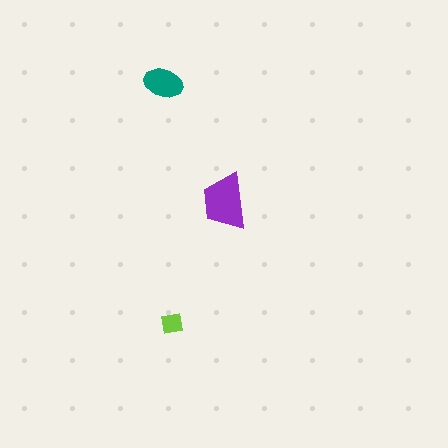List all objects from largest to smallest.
The purple trapezoid, the teal ellipse, the lime square.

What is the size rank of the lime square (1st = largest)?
3rd.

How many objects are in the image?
There are 3 objects in the image.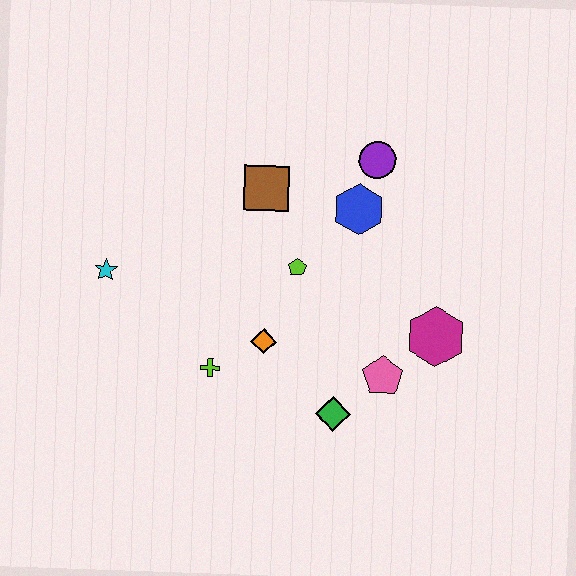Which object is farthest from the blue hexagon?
The cyan star is farthest from the blue hexagon.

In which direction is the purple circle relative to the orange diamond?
The purple circle is above the orange diamond.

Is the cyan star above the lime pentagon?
No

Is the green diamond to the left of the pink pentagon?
Yes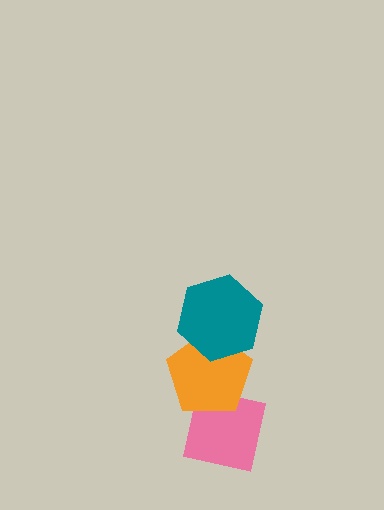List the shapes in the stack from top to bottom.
From top to bottom: the teal hexagon, the orange pentagon, the pink square.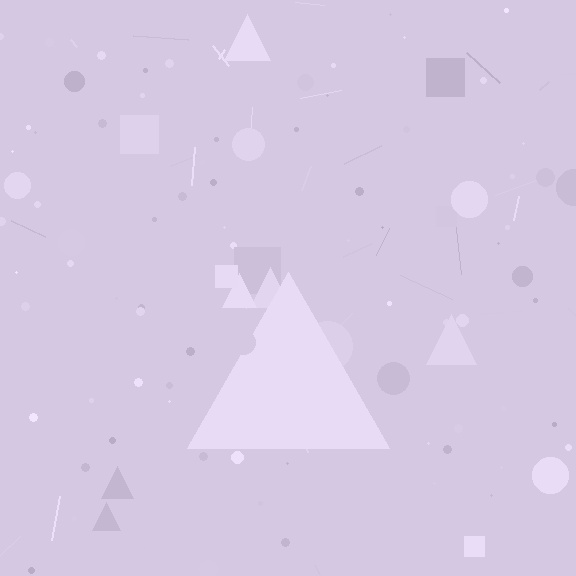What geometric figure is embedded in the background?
A triangle is embedded in the background.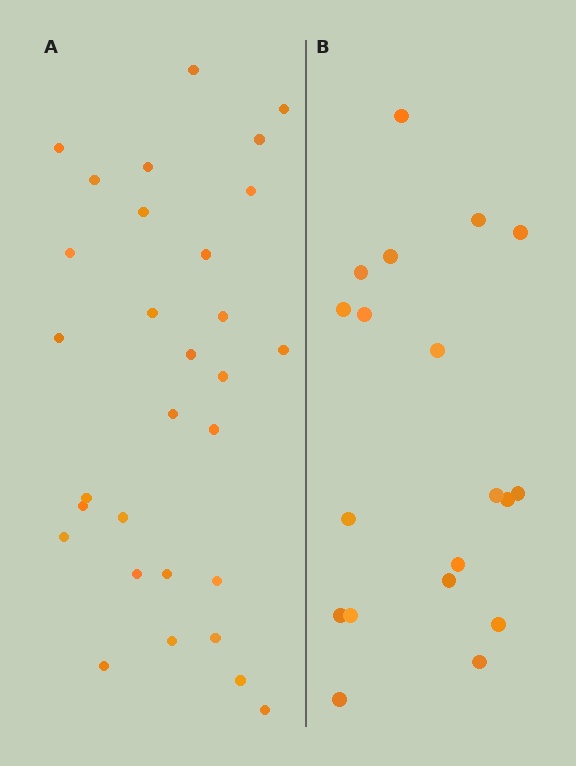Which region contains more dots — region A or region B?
Region A (the left region) has more dots.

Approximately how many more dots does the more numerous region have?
Region A has roughly 12 or so more dots than region B.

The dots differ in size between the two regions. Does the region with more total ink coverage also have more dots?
No. Region B has more total ink coverage because its dots are larger, but region A actually contains more individual dots. Total area can be misleading — the number of items is what matters here.